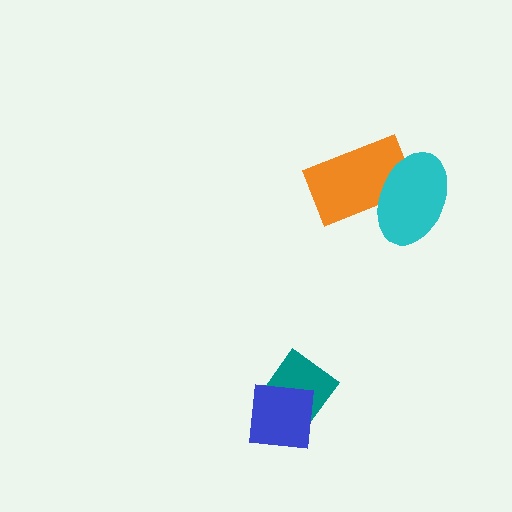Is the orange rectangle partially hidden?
Yes, it is partially covered by another shape.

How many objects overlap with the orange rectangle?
1 object overlaps with the orange rectangle.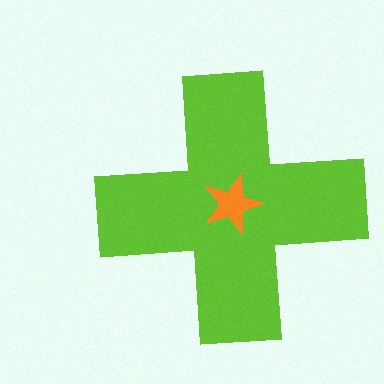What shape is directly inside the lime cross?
The orange star.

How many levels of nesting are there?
2.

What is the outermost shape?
The lime cross.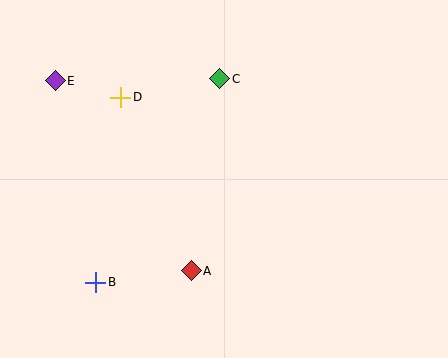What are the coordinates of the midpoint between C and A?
The midpoint between C and A is at (205, 175).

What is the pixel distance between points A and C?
The distance between A and C is 194 pixels.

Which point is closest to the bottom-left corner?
Point B is closest to the bottom-left corner.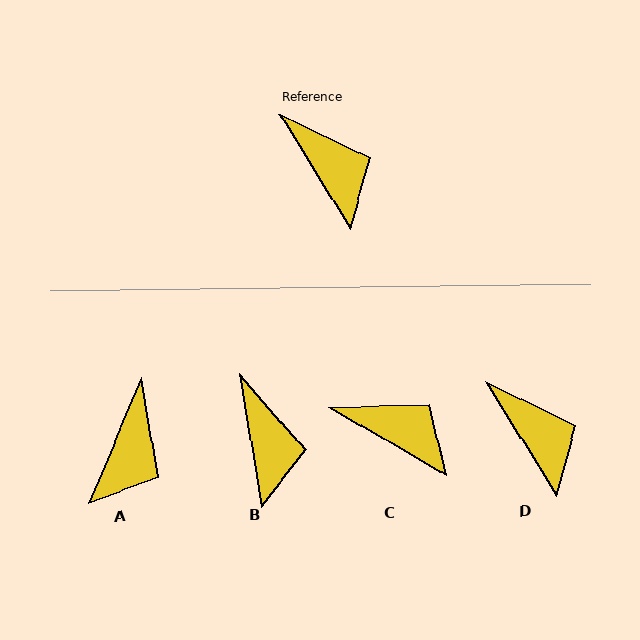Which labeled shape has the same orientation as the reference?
D.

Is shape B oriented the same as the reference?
No, it is off by about 22 degrees.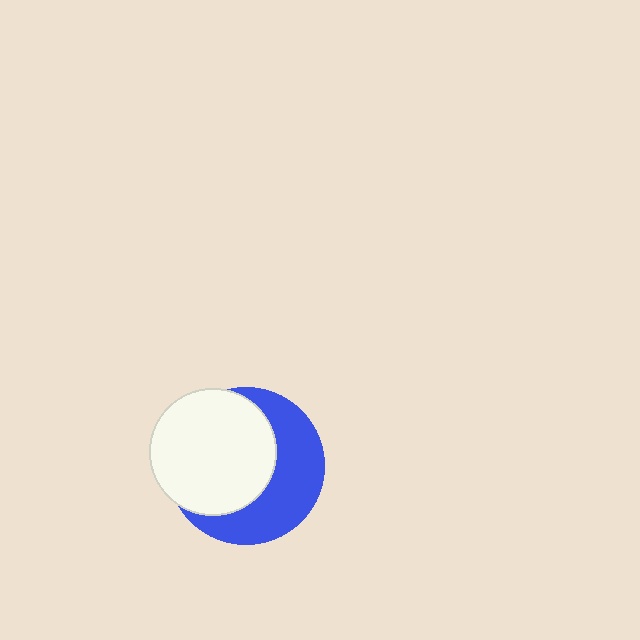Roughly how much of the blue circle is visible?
About half of it is visible (roughly 45%).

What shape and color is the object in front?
The object in front is a white circle.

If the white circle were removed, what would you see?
You would see the complete blue circle.